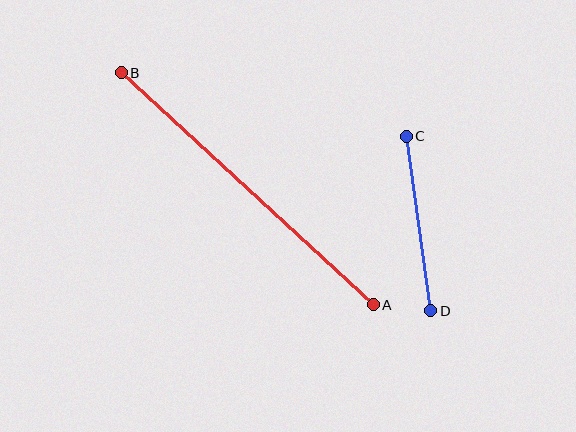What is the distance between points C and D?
The distance is approximately 176 pixels.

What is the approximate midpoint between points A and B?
The midpoint is at approximately (247, 189) pixels.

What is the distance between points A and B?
The distance is approximately 342 pixels.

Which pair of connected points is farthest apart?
Points A and B are farthest apart.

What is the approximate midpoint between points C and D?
The midpoint is at approximately (418, 224) pixels.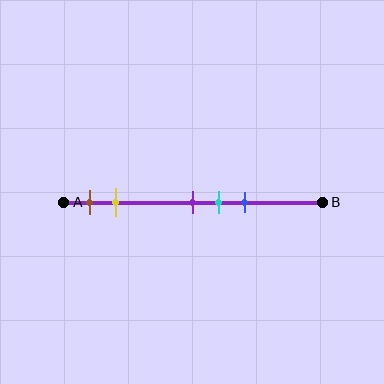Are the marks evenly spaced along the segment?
No, the marks are not evenly spaced.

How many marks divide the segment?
There are 5 marks dividing the segment.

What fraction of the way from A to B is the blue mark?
The blue mark is approximately 70% (0.7) of the way from A to B.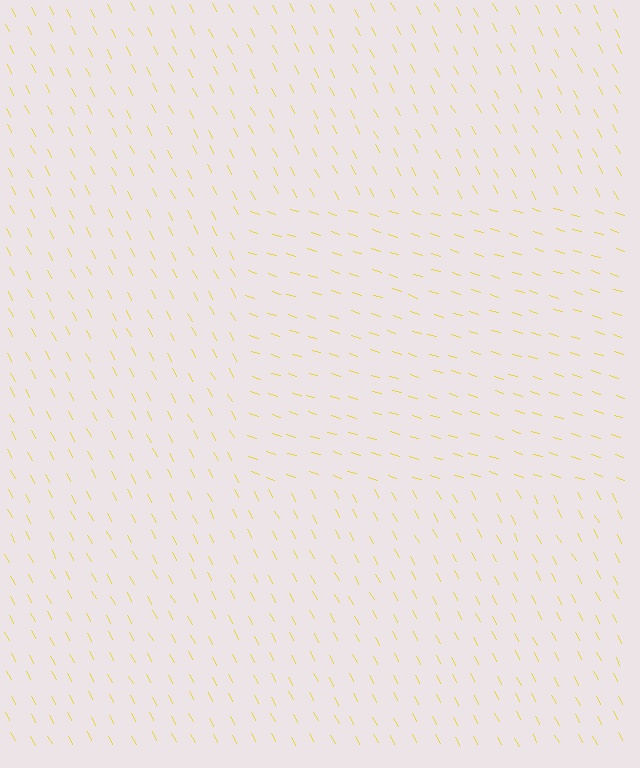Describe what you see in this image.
The image is filled with small yellow line segments. A rectangle region in the image has lines oriented differently from the surrounding lines, creating a visible texture boundary.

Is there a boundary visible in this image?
Yes, there is a texture boundary formed by a change in line orientation.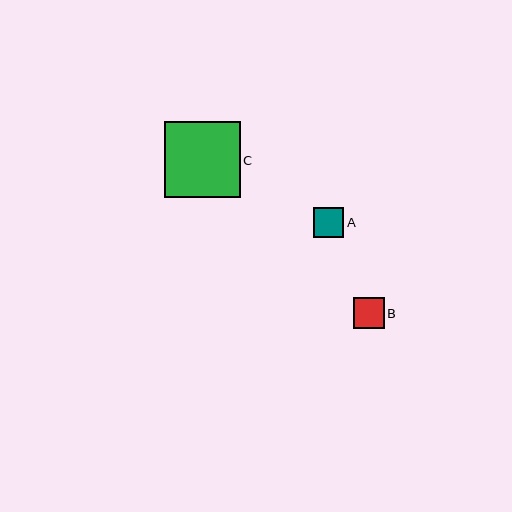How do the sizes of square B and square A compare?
Square B and square A are approximately the same size.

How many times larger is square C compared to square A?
Square C is approximately 2.5 times the size of square A.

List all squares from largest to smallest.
From largest to smallest: C, B, A.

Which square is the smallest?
Square A is the smallest with a size of approximately 30 pixels.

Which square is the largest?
Square C is the largest with a size of approximately 76 pixels.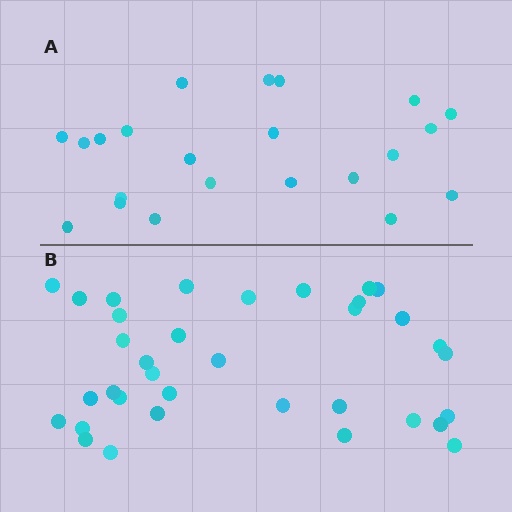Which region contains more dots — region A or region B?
Region B (the bottom region) has more dots.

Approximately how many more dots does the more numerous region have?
Region B has approximately 15 more dots than region A.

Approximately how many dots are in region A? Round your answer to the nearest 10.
About 20 dots. (The exact count is 22, which rounds to 20.)